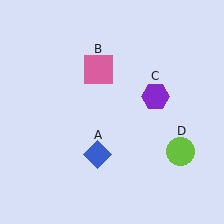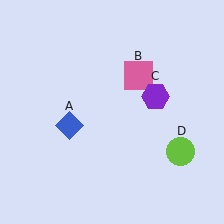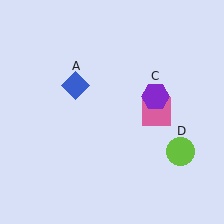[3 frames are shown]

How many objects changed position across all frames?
2 objects changed position: blue diamond (object A), pink square (object B).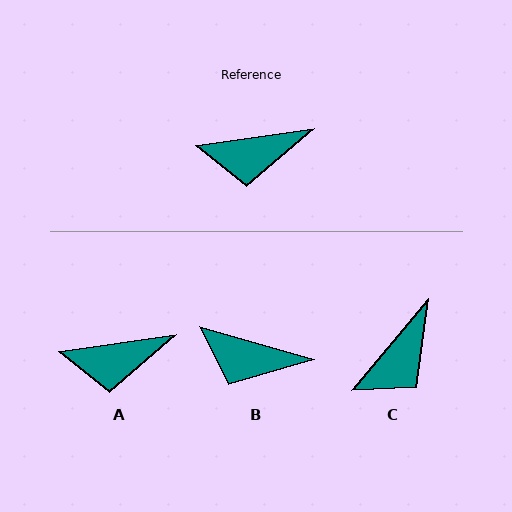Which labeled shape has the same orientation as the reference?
A.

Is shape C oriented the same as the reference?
No, it is off by about 42 degrees.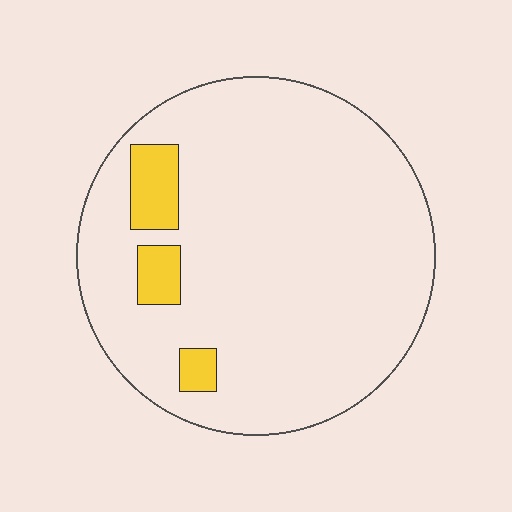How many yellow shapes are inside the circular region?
3.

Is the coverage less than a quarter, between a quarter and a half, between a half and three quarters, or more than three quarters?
Less than a quarter.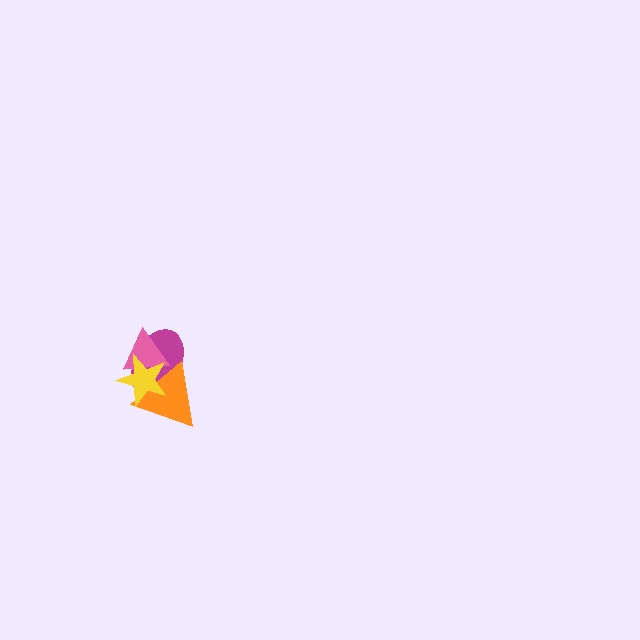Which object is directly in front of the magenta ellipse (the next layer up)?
The orange triangle is directly in front of the magenta ellipse.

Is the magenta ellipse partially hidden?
Yes, it is partially covered by another shape.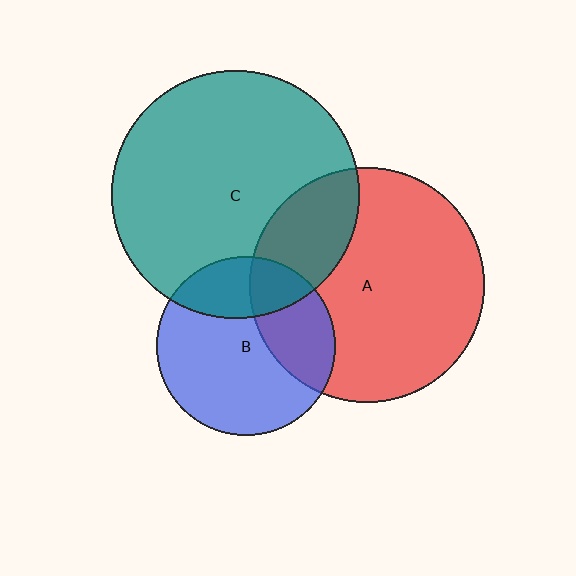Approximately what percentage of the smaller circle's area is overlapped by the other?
Approximately 25%.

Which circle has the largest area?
Circle C (teal).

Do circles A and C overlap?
Yes.